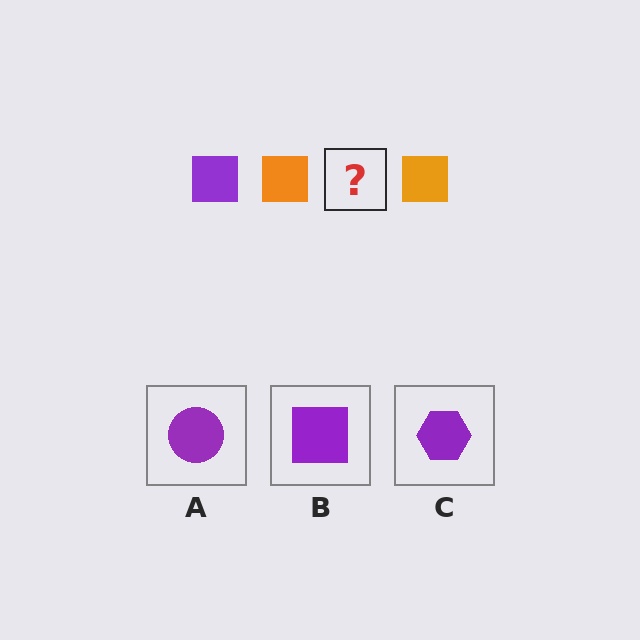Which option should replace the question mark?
Option B.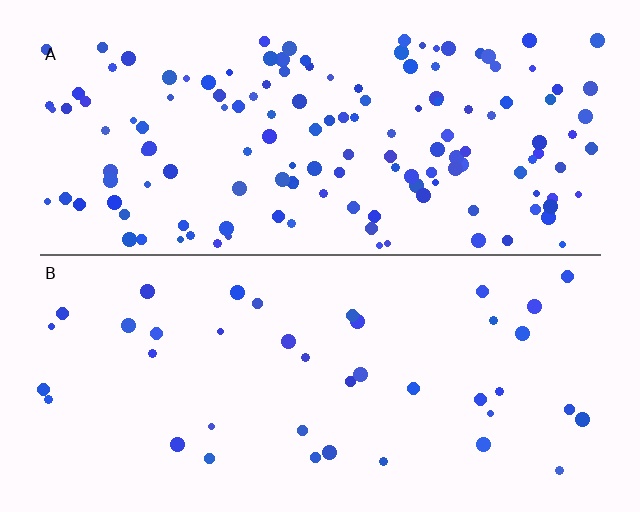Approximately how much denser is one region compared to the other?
Approximately 3.5× — region A over region B.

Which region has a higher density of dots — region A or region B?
A (the top).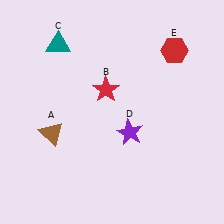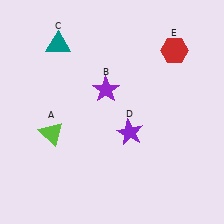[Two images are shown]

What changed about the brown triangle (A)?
In Image 1, A is brown. In Image 2, it changed to lime.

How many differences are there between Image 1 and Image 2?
There are 2 differences between the two images.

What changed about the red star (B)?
In Image 1, B is red. In Image 2, it changed to purple.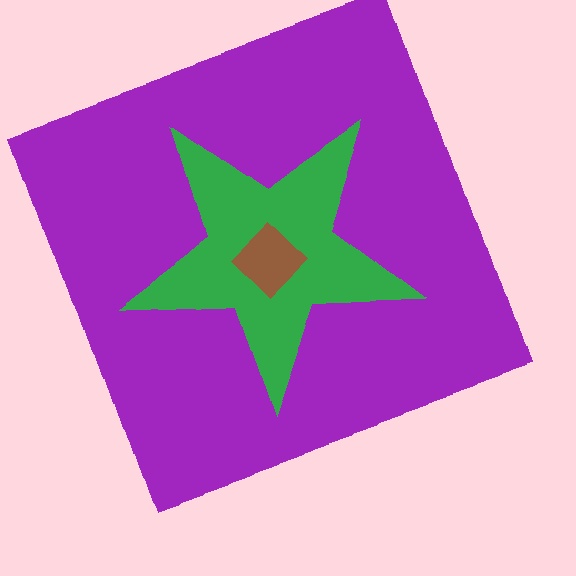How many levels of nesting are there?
3.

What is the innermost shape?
The brown diamond.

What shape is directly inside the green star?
The brown diamond.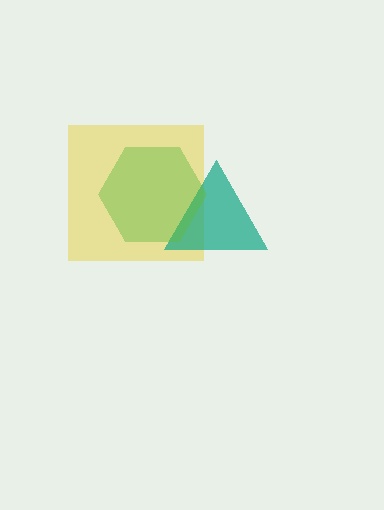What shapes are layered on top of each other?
The layered shapes are: a yellow square, a teal triangle, a lime hexagon.